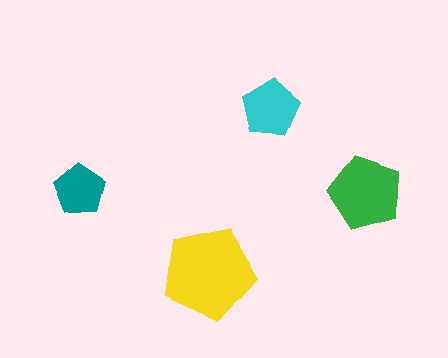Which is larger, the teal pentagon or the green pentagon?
The green one.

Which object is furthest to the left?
The teal pentagon is leftmost.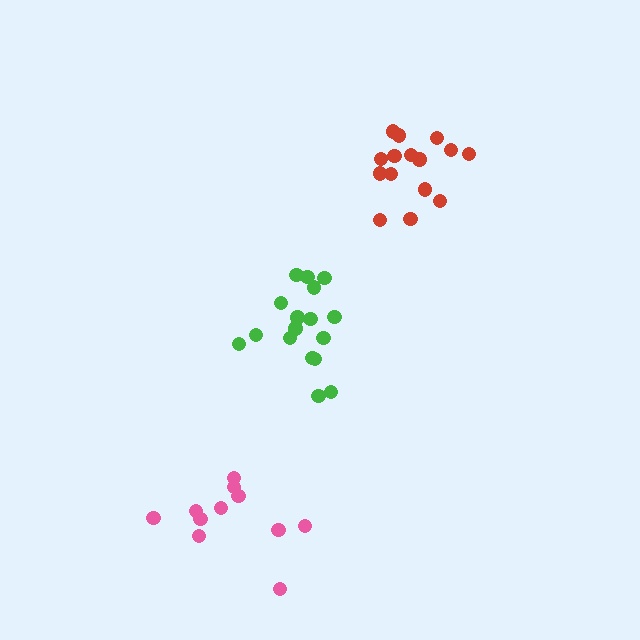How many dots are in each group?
Group 1: 15 dots, Group 2: 17 dots, Group 3: 11 dots (43 total).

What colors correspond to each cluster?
The clusters are colored: red, green, pink.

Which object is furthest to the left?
The pink cluster is leftmost.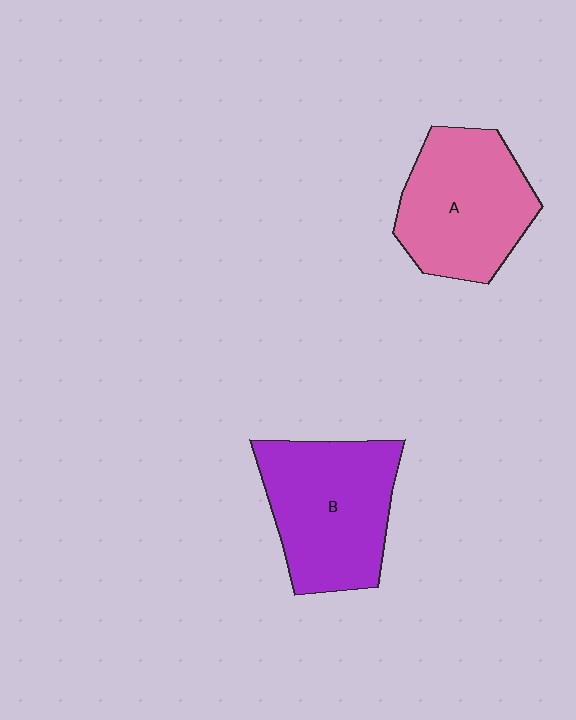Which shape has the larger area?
Shape B (purple).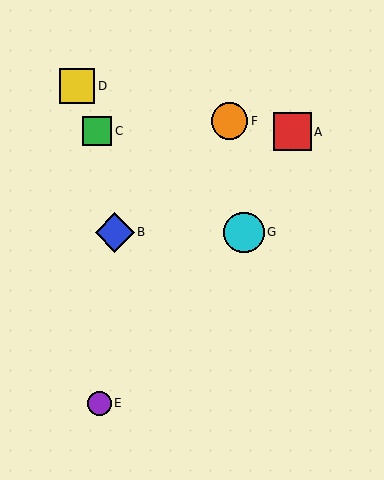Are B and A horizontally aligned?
No, B is at y≈233 and A is at y≈132.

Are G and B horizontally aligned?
Yes, both are at y≈233.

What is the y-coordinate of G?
Object G is at y≈233.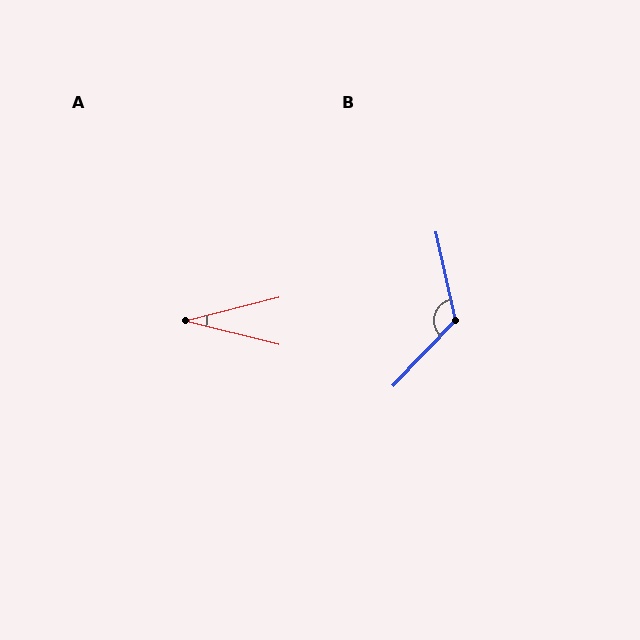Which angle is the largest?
B, at approximately 124 degrees.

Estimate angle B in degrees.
Approximately 124 degrees.